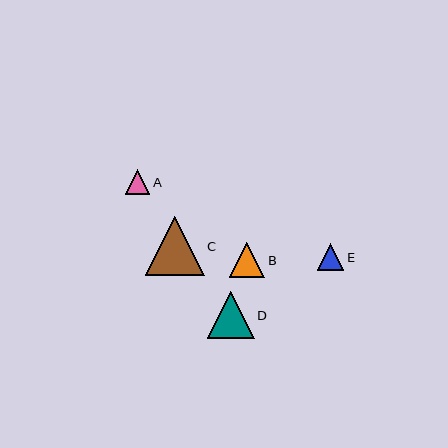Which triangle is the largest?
Triangle C is the largest with a size of approximately 58 pixels.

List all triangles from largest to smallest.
From largest to smallest: C, D, B, E, A.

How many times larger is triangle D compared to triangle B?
Triangle D is approximately 1.3 times the size of triangle B.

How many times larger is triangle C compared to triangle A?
Triangle C is approximately 2.4 times the size of triangle A.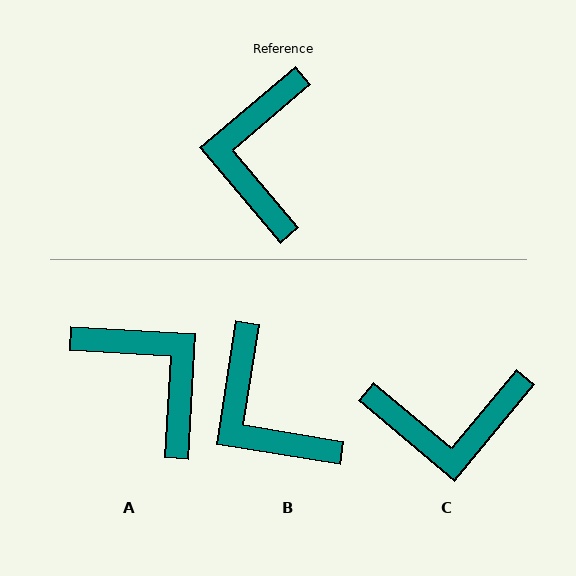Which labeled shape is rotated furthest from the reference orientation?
A, about 134 degrees away.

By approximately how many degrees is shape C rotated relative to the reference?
Approximately 100 degrees counter-clockwise.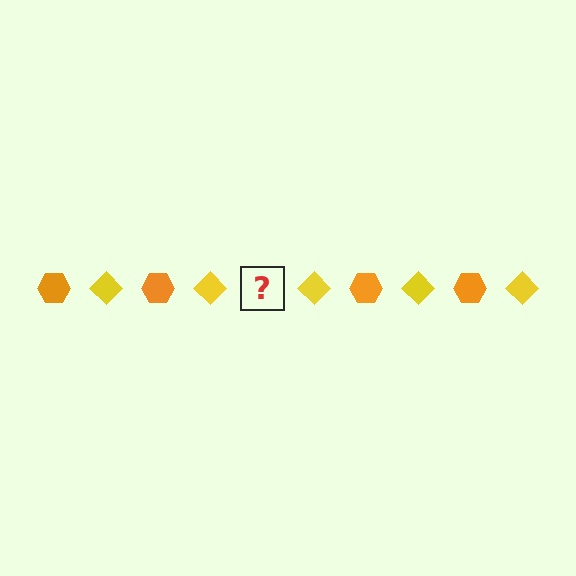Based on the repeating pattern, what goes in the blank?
The blank should be an orange hexagon.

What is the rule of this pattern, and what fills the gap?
The rule is that the pattern alternates between orange hexagon and yellow diamond. The gap should be filled with an orange hexagon.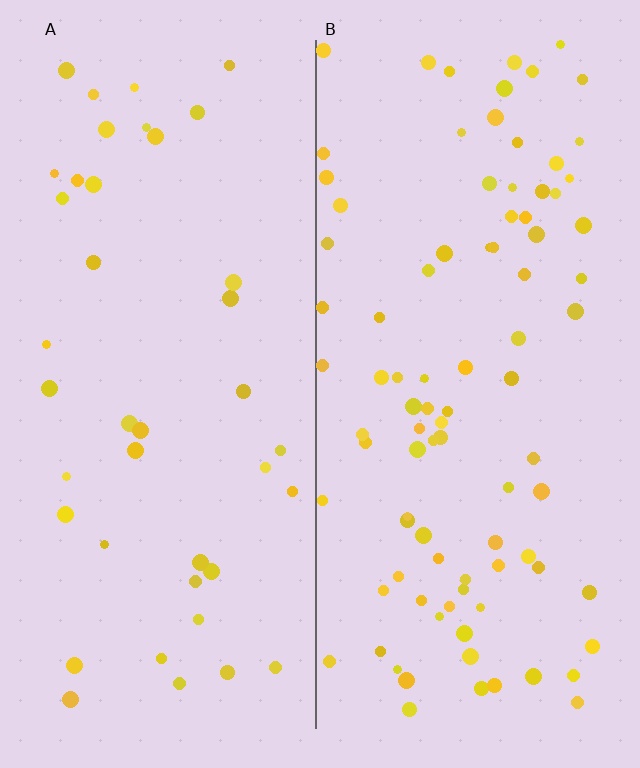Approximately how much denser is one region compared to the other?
Approximately 2.2× — region B over region A.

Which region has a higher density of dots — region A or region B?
B (the right).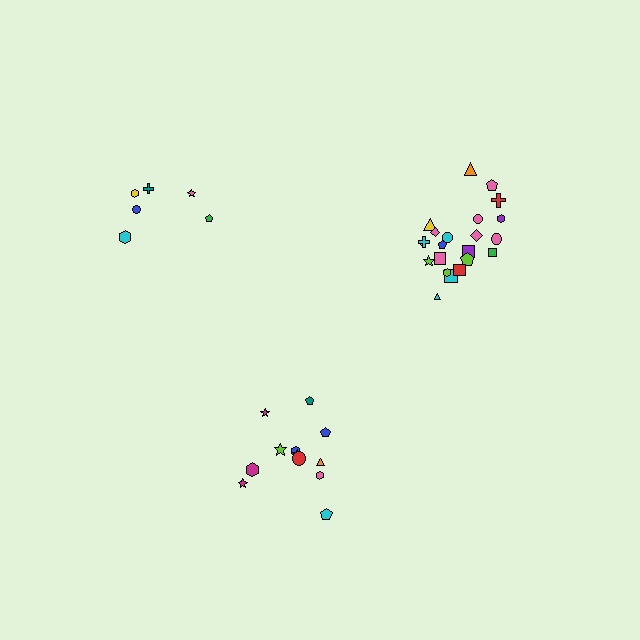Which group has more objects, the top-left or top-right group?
The top-right group.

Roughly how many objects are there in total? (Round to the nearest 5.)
Roughly 40 objects in total.